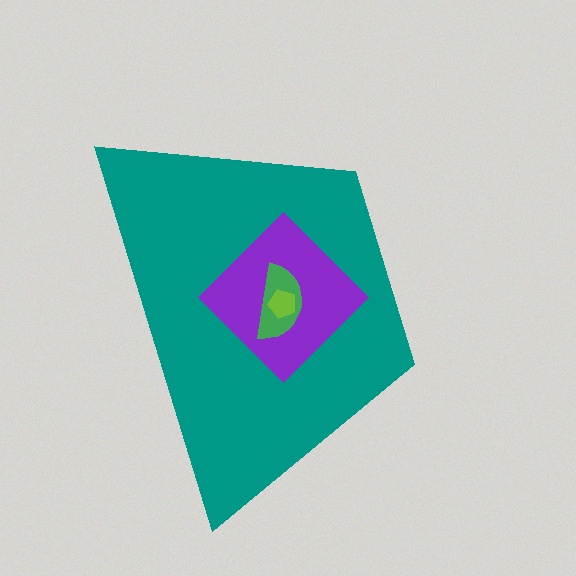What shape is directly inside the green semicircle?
The lime pentagon.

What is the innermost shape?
The lime pentagon.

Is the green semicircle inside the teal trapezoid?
Yes.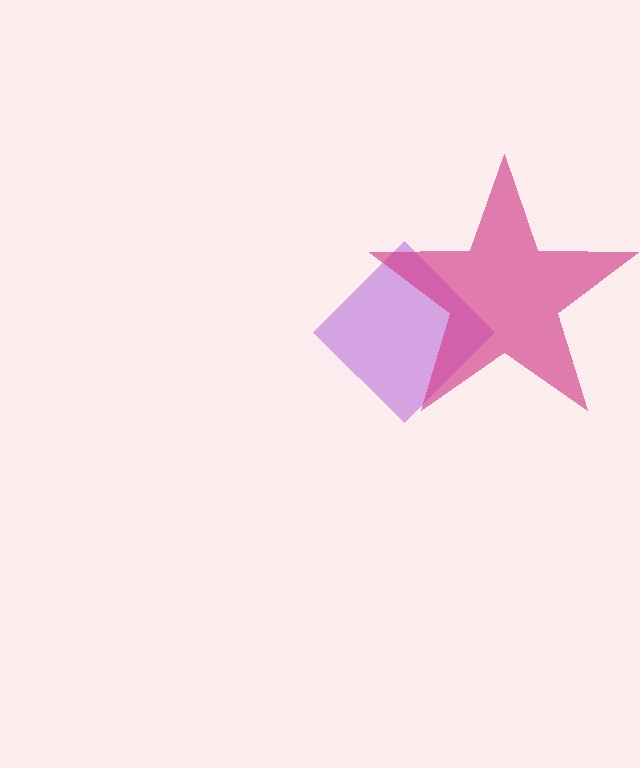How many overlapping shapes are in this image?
There are 2 overlapping shapes in the image.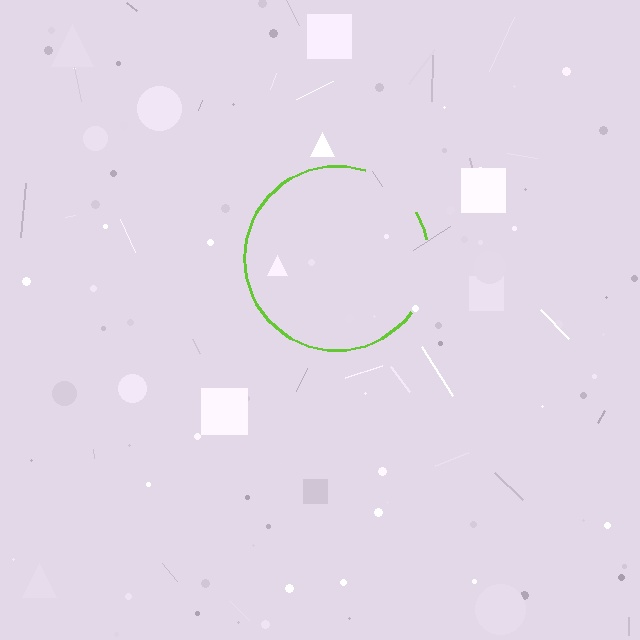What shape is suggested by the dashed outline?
The dashed outline suggests a circle.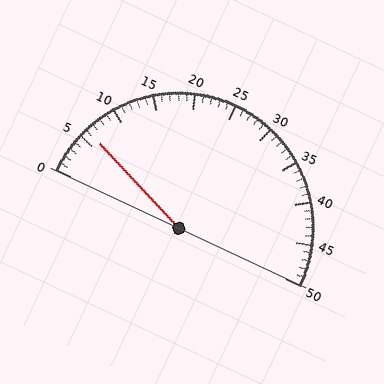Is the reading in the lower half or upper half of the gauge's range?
The reading is in the lower half of the range (0 to 50).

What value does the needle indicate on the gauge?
The needle indicates approximately 6.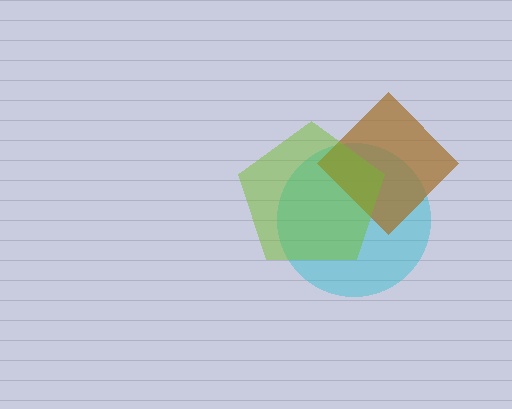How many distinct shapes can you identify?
There are 3 distinct shapes: a cyan circle, a brown diamond, a lime pentagon.